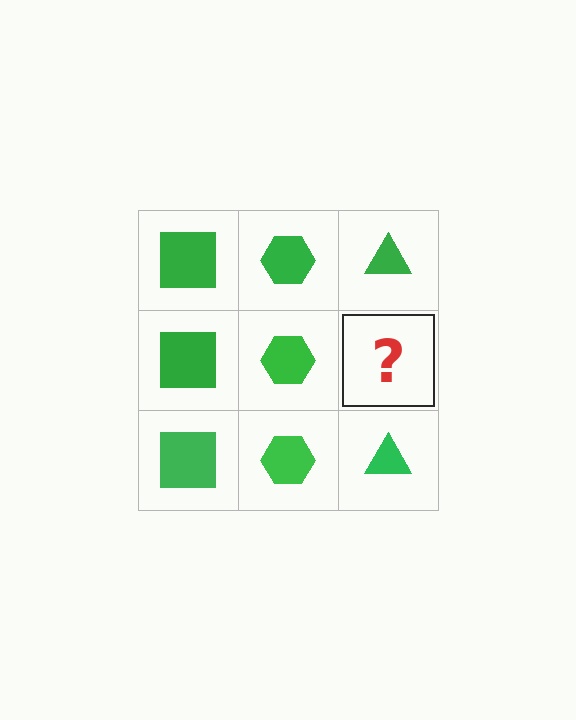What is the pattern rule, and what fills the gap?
The rule is that each column has a consistent shape. The gap should be filled with a green triangle.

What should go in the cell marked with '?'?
The missing cell should contain a green triangle.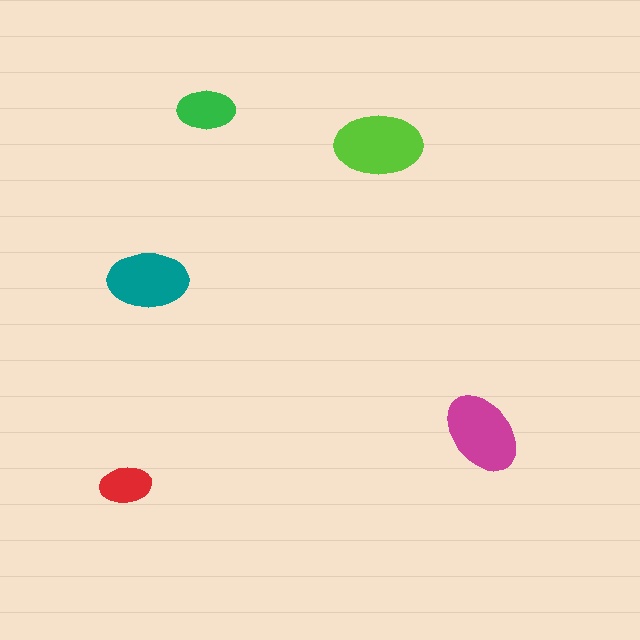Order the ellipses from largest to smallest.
the lime one, the magenta one, the teal one, the green one, the red one.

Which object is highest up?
The green ellipse is topmost.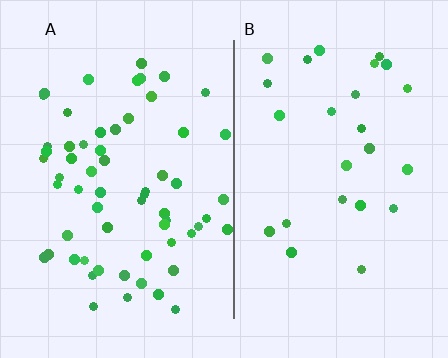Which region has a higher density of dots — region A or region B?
A (the left).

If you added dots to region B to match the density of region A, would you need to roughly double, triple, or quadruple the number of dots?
Approximately double.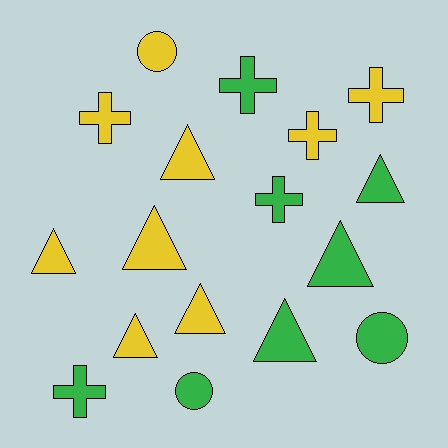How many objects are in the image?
There are 17 objects.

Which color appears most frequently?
Yellow, with 9 objects.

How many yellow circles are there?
There is 1 yellow circle.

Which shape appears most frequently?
Triangle, with 8 objects.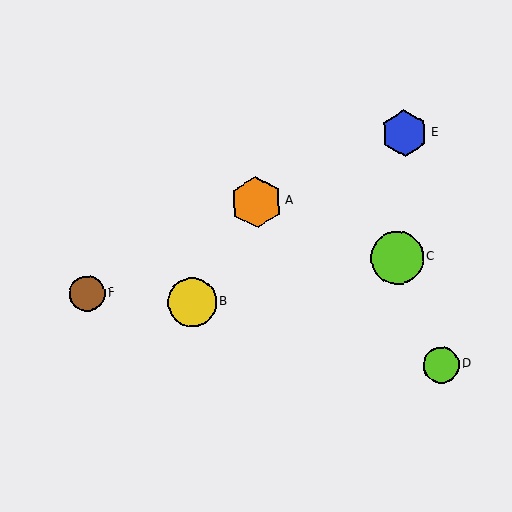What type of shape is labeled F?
Shape F is a brown circle.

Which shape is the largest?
The lime circle (labeled C) is the largest.